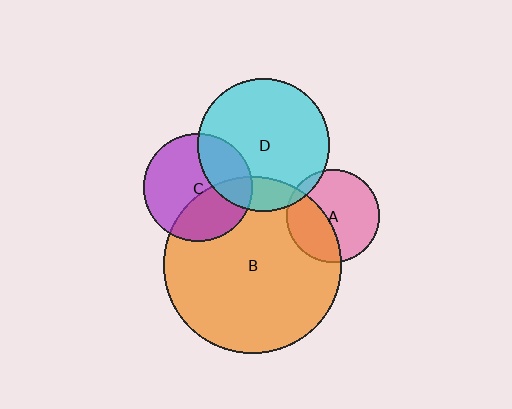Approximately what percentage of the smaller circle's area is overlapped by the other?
Approximately 30%.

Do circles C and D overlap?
Yes.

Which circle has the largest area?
Circle B (orange).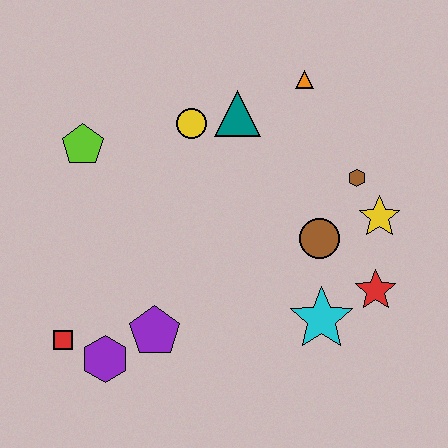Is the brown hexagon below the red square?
No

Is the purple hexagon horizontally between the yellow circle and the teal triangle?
No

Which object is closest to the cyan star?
The red star is closest to the cyan star.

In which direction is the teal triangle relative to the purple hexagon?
The teal triangle is above the purple hexagon.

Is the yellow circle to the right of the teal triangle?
No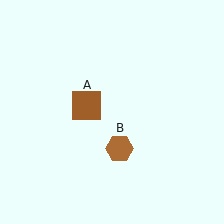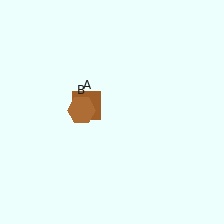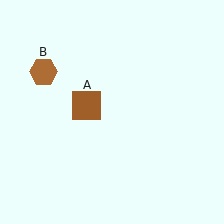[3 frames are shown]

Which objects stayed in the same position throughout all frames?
Brown square (object A) remained stationary.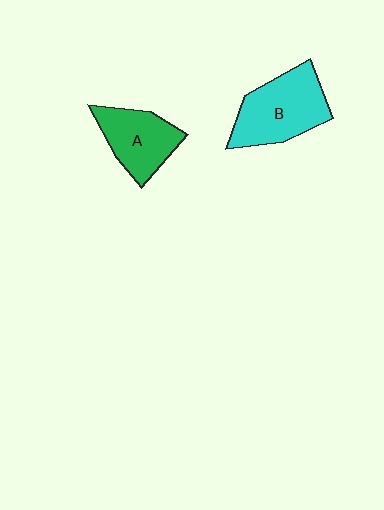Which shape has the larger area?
Shape B (cyan).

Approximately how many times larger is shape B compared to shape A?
Approximately 1.3 times.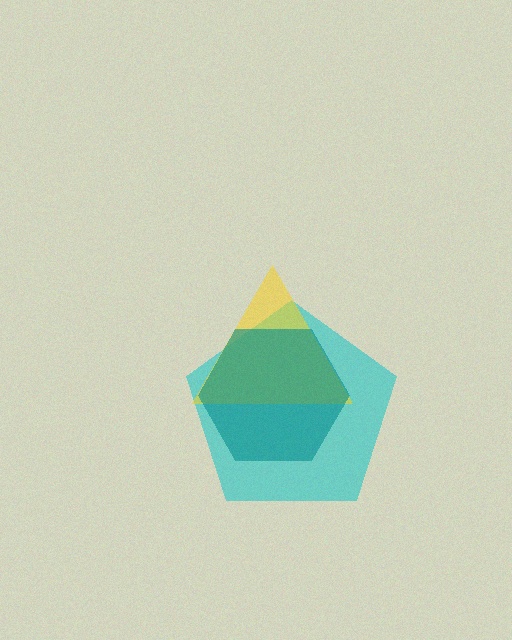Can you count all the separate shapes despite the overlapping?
Yes, there are 3 separate shapes.